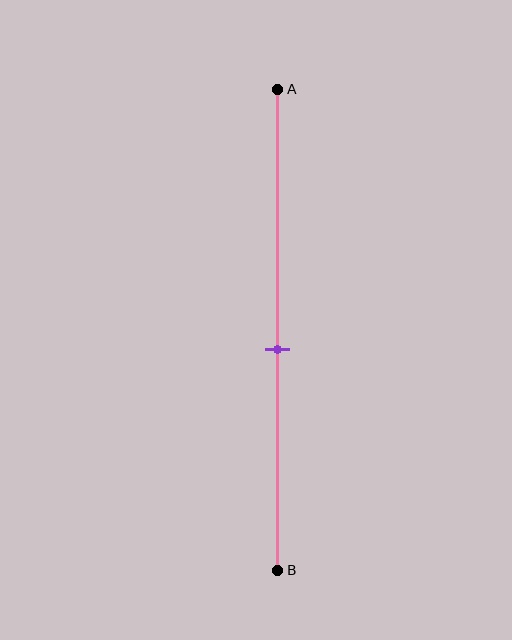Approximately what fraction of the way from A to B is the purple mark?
The purple mark is approximately 55% of the way from A to B.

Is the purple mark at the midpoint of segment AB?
No, the mark is at about 55% from A, not at the 50% midpoint.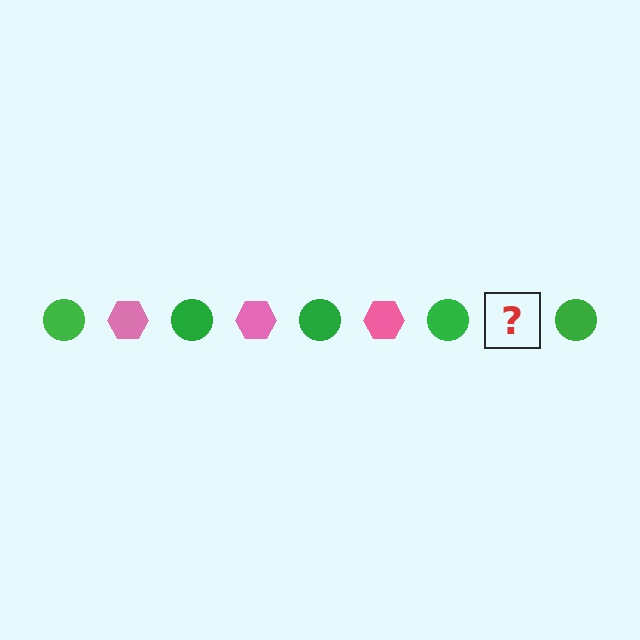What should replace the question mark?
The question mark should be replaced with a pink hexagon.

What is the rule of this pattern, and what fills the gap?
The rule is that the pattern alternates between green circle and pink hexagon. The gap should be filled with a pink hexagon.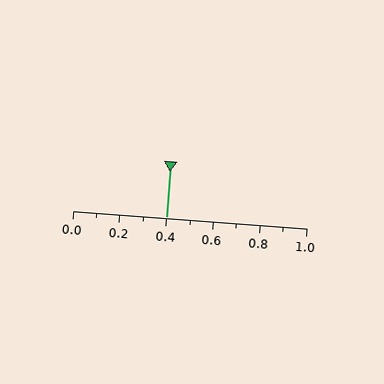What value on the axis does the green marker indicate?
The marker indicates approximately 0.4.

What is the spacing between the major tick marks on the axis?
The major ticks are spaced 0.2 apart.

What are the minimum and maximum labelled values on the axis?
The axis runs from 0.0 to 1.0.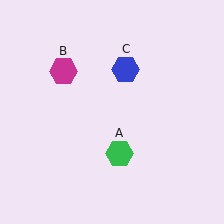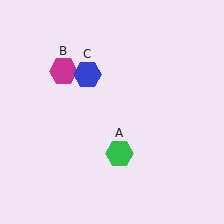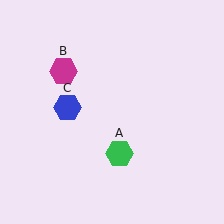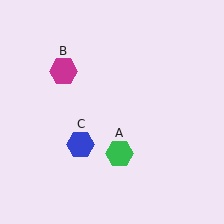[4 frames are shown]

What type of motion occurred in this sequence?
The blue hexagon (object C) rotated counterclockwise around the center of the scene.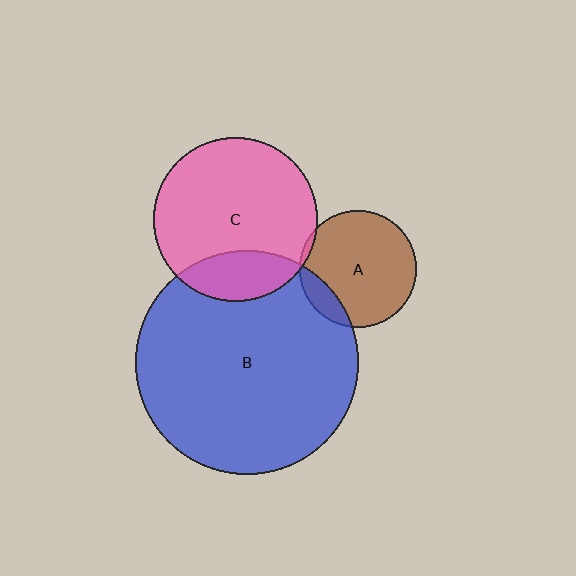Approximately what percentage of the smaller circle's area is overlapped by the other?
Approximately 15%.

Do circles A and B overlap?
Yes.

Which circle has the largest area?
Circle B (blue).